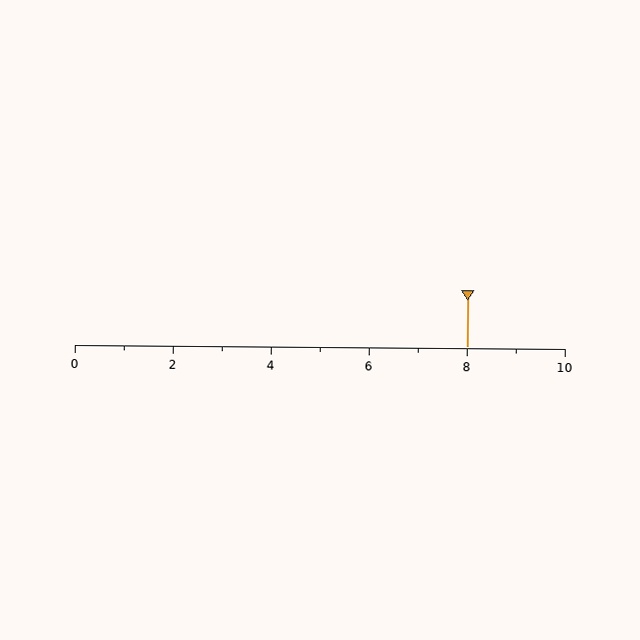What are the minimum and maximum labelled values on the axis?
The axis runs from 0 to 10.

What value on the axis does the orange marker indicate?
The marker indicates approximately 8.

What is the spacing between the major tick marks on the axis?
The major ticks are spaced 2 apart.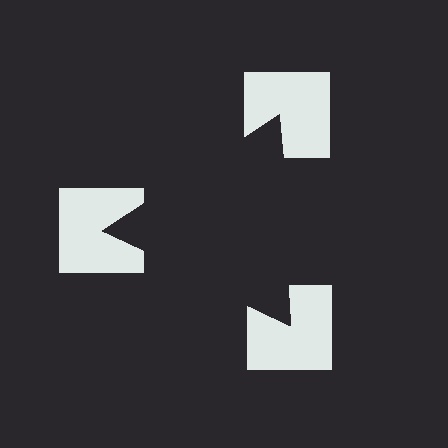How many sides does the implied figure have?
3 sides.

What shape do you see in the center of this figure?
An illusory triangle — its edges are inferred from the aligned wedge cuts in the notched squares, not physically drawn.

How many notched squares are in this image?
There are 3 — one at each vertex of the illusory triangle.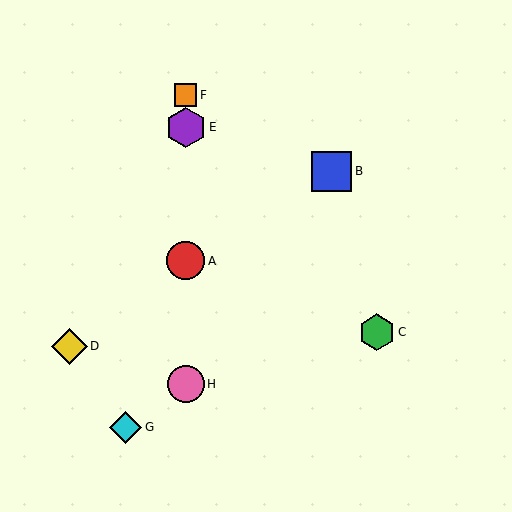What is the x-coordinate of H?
Object H is at x≈186.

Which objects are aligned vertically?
Objects A, E, F, H are aligned vertically.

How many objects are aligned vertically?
4 objects (A, E, F, H) are aligned vertically.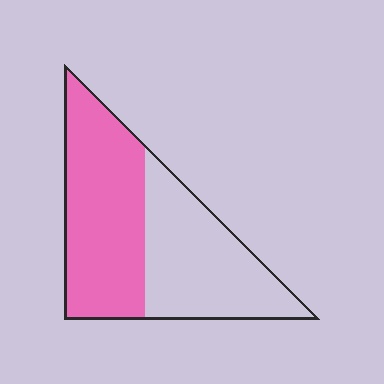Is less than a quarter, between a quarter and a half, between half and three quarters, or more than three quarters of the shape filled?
Between half and three quarters.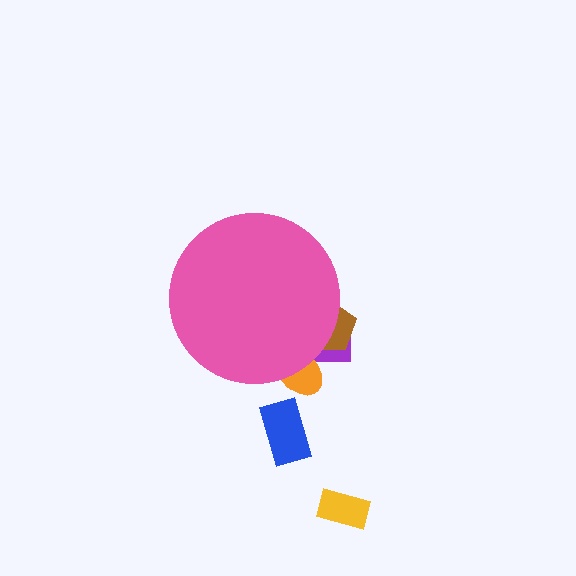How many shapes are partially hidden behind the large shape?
3 shapes are partially hidden.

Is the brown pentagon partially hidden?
Yes, the brown pentagon is partially hidden behind the pink circle.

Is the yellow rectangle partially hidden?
No, the yellow rectangle is fully visible.